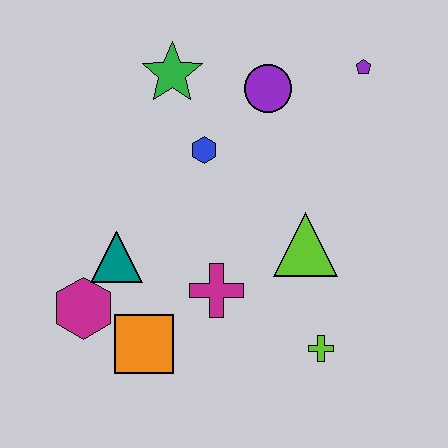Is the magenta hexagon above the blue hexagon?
No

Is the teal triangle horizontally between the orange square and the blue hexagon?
No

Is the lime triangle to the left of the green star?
No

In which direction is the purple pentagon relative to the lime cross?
The purple pentagon is above the lime cross.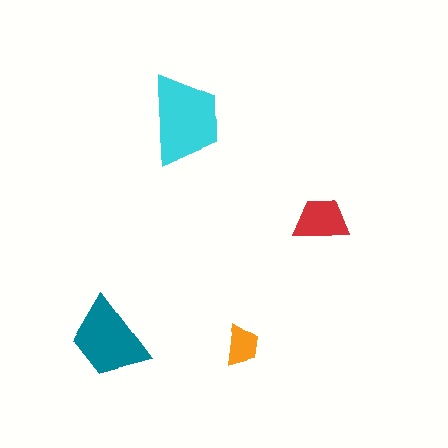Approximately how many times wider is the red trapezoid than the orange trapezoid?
About 1.5 times wider.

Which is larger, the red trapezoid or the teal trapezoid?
The teal one.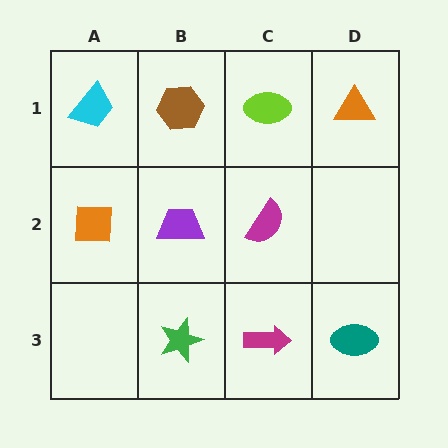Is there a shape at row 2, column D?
No, that cell is empty.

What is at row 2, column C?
A magenta semicircle.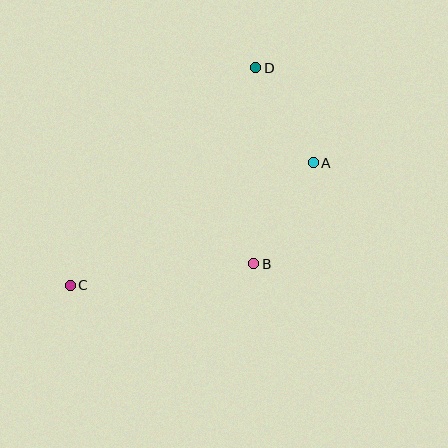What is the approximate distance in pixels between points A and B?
The distance between A and B is approximately 117 pixels.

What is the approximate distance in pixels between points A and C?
The distance between A and C is approximately 273 pixels.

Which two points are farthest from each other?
Points C and D are farthest from each other.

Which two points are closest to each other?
Points A and D are closest to each other.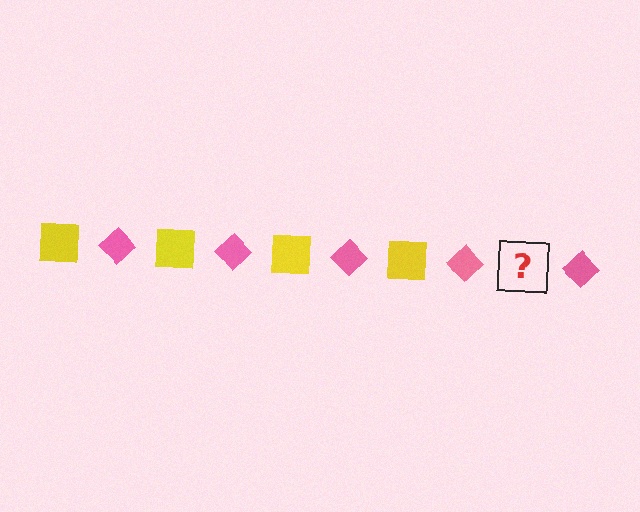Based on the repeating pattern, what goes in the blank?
The blank should be a yellow square.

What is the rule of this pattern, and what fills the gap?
The rule is that the pattern alternates between yellow square and pink diamond. The gap should be filled with a yellow square.